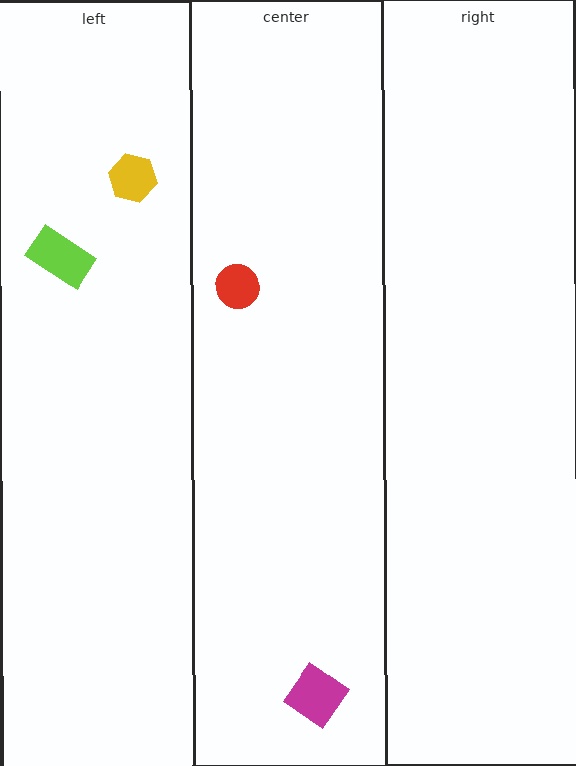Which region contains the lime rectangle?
The left region.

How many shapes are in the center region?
2.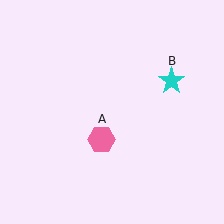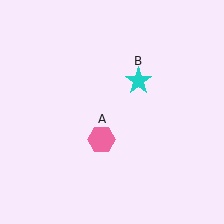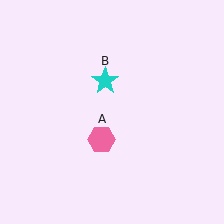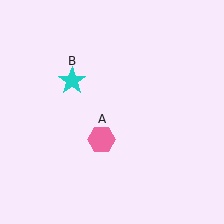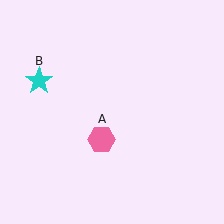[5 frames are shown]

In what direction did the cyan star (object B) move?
The cyan star (object B) moved left.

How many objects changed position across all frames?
1 object changed position: cyan star (object B).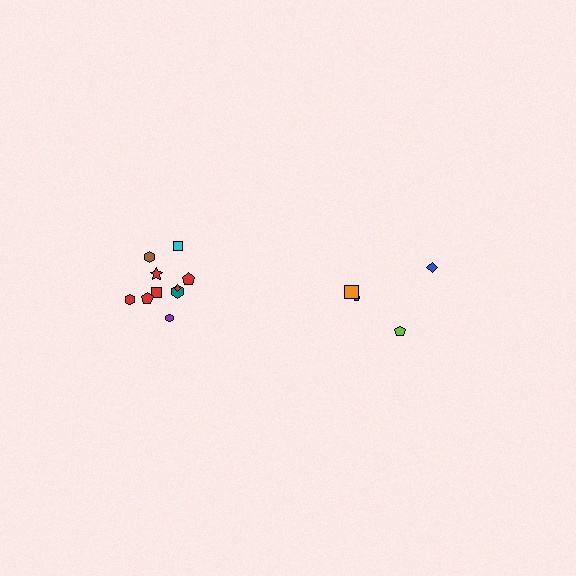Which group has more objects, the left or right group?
The left group.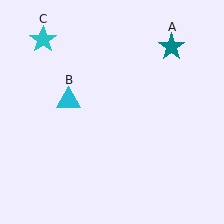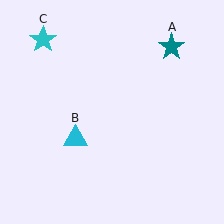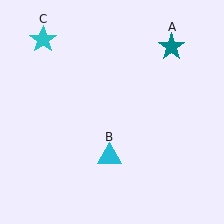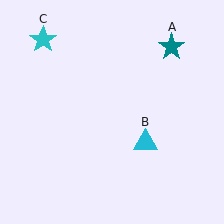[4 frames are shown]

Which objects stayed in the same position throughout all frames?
Teal star (object A) and cyan star (object C) remained stationary.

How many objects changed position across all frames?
1 object changed position: cyan triangle (object B).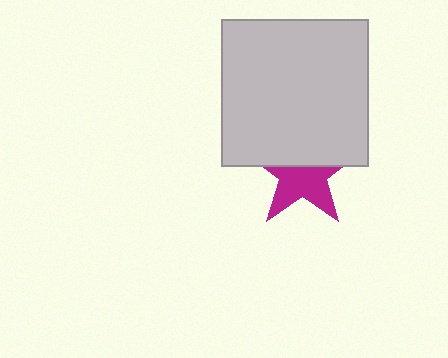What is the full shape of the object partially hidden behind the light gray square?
The partially hidden object is a magenta star.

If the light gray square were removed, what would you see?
You would see the complete magenta star.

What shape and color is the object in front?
The object in front is a light gray square.